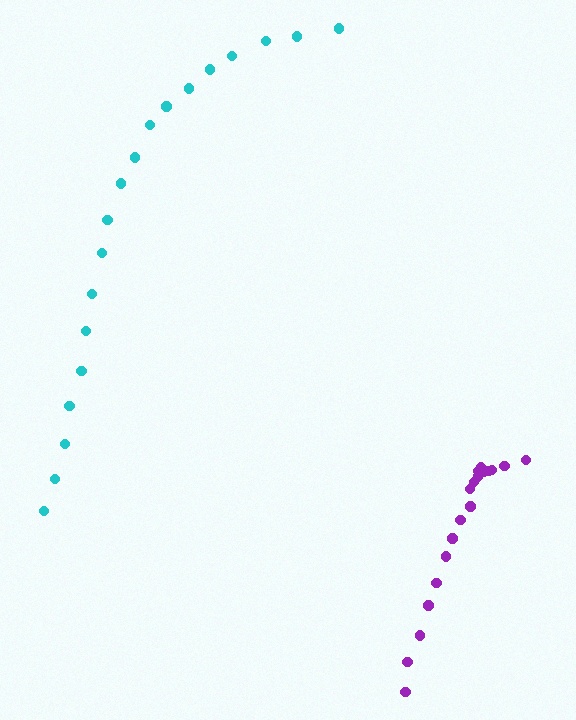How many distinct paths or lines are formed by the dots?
There are 2 distinct paths.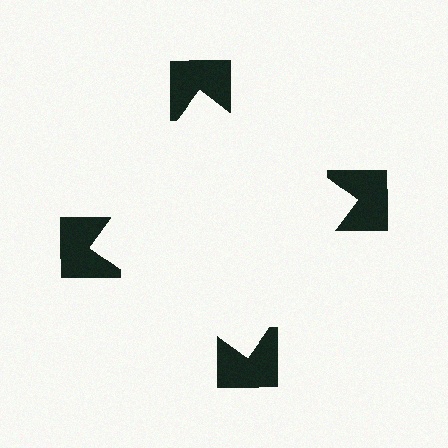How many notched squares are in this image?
There are 4 — one at each vertex of the illusory square.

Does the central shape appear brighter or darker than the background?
It typically appears slightly brighter than the background, even though no actual brightness change is drawn.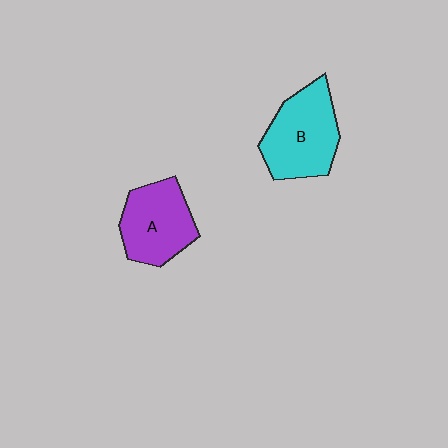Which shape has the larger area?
Shape B (cyan).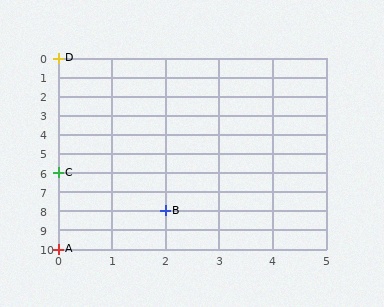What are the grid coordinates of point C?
Point C is at grid coordinates (0, 6).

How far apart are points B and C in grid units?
Points B and C are 2 columns and 2 rows apart (about 2.8 grid units diagonally).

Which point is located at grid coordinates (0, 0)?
Point D is at (0, 0).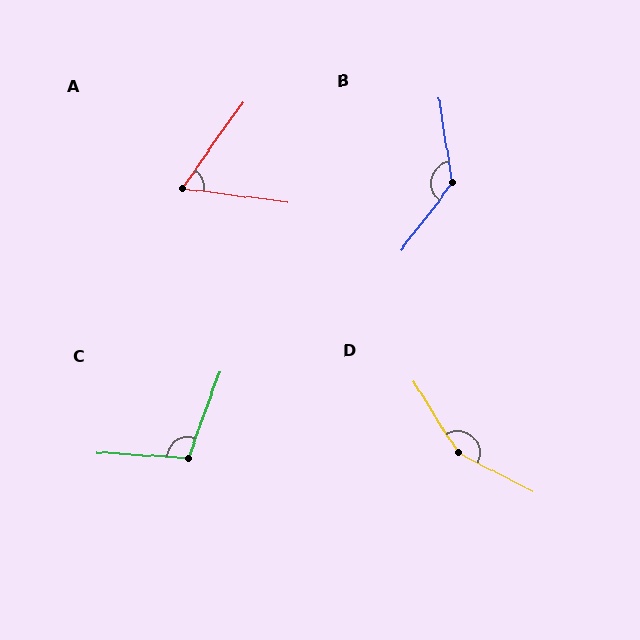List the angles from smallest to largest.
A (62°), C (107°), B (134°), D (149°).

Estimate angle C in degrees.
Approximately 107 degrees.